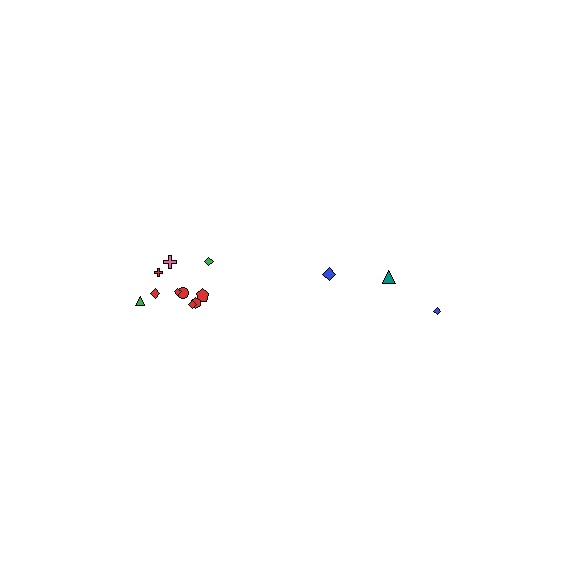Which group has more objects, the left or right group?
The left group.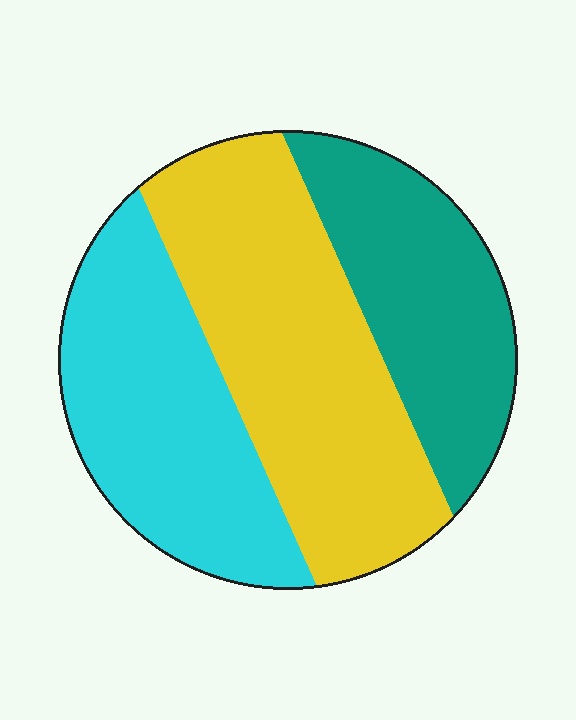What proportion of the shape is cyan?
Cyan takes up about one third (1/3) of the shape.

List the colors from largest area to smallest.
From largest to smallest: yellow, cyan, teal.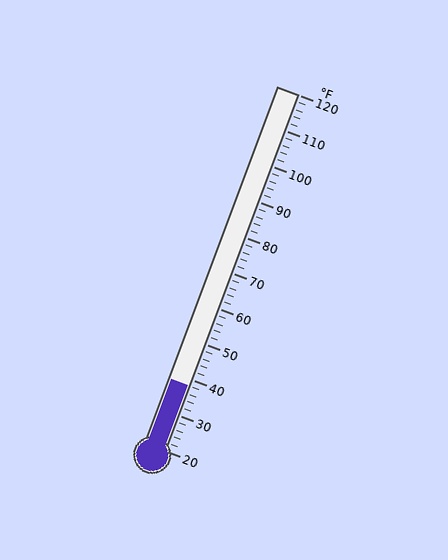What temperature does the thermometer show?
The thermometer shows approximately 38°F.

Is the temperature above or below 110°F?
The temperature is below 110°F.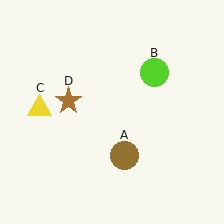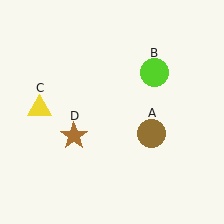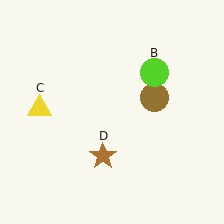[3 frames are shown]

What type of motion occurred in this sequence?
The brown circle (object A), brown star (object D) rotated counterclockwise around the center of the scene.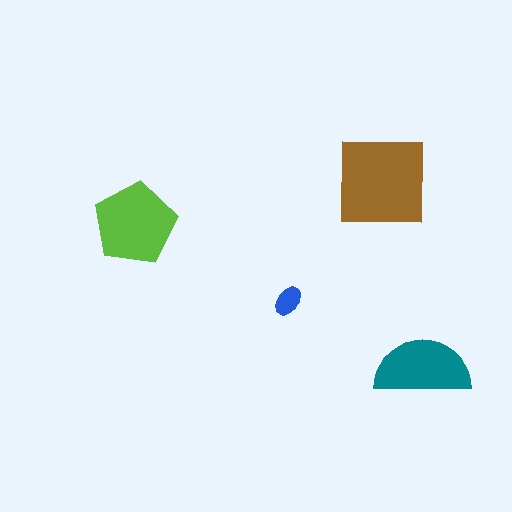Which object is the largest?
The brown square.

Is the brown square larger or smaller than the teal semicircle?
Larger.